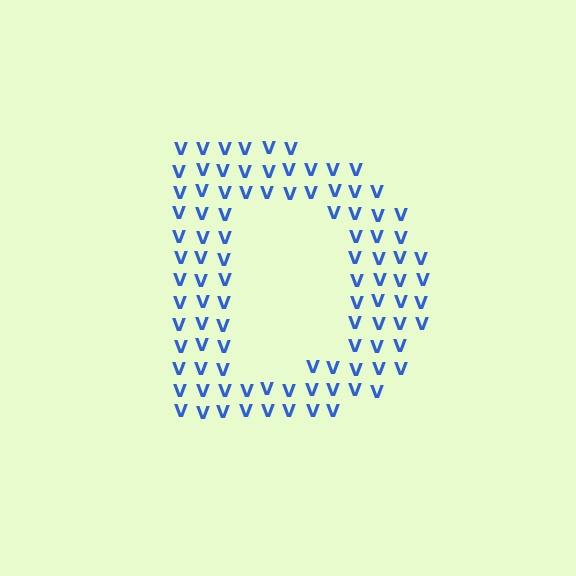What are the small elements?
The small elements are letter V's.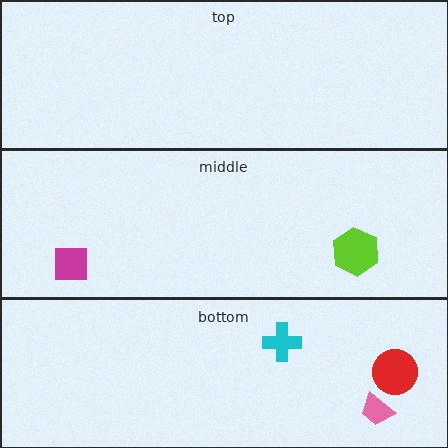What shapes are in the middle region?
The lime hexagon, the magenta square.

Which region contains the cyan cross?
The bottom region.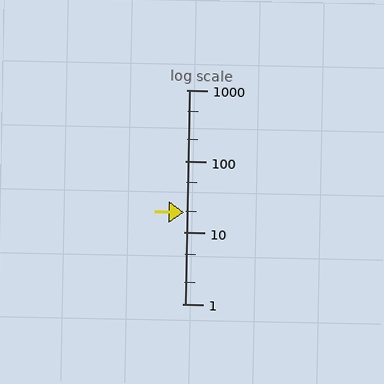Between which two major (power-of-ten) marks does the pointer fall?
The pointer is between 10 and 100.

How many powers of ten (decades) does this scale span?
The scale spans 3 decades, from 1 to 1000.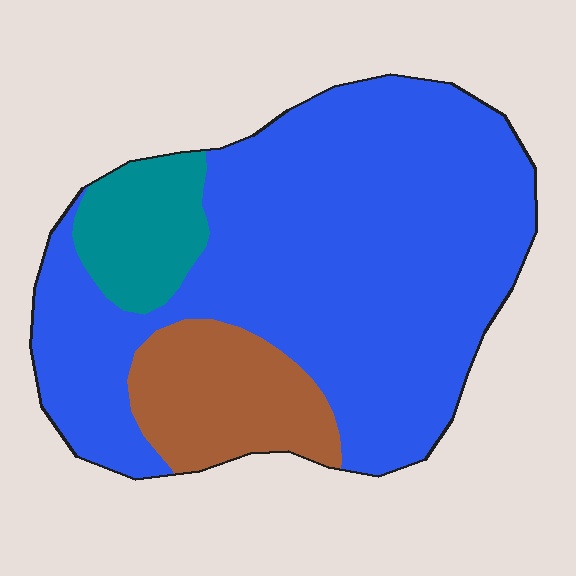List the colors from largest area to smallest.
From largest to smallest: blue, brown, teal.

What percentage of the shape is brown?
Brown covers around 15% of the shape.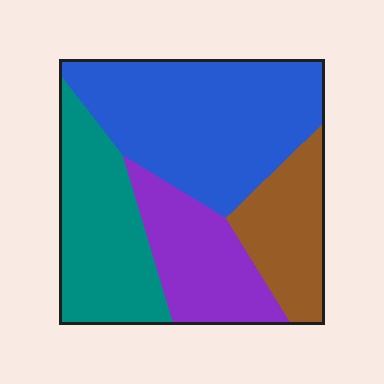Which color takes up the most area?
Blue, at roughly 40%.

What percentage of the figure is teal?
Teal covers 25% of the figure.